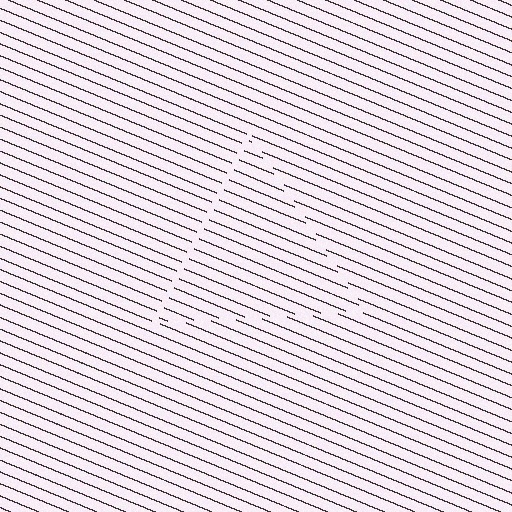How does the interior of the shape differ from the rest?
The interior of the shape contains the same grating, shifted by half a period — the contour is defined by the phase discontinuity where line-ends from the inner and outer gratings abut.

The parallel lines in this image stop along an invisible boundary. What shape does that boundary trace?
An illusory triangle. The interior of the shape contains the same grating, shifted by half a period — the contour is defined by the phase discontinuity where line-ends from the inner and outer gratings abut.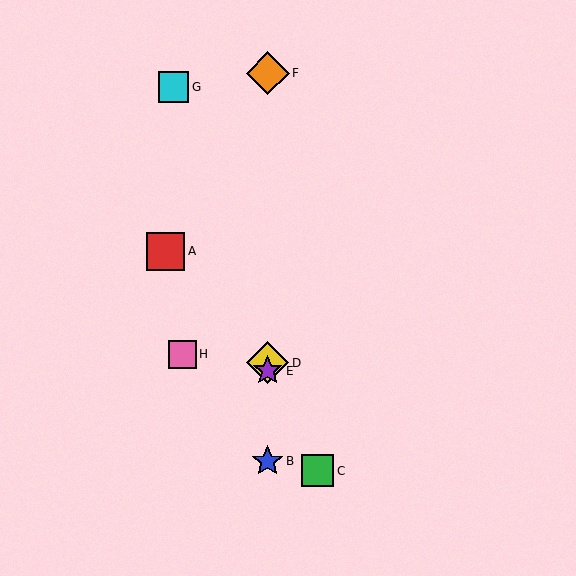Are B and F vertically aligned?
Yes, both are at x≈268.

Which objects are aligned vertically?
Objects B, D, E, F are aligned vertically.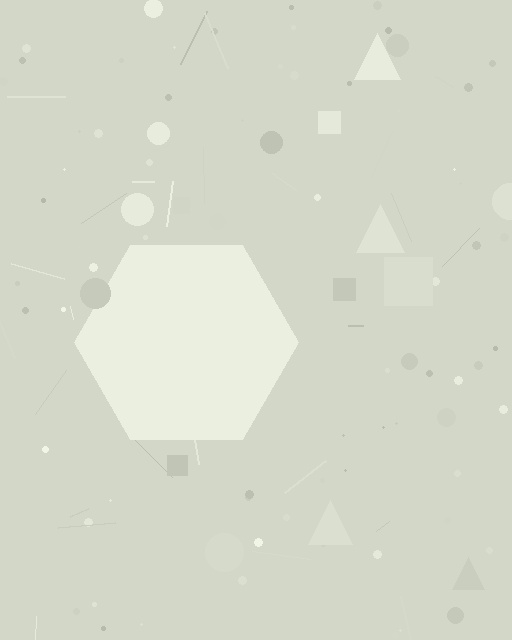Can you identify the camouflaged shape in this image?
The camouflaged shape is a hexagon.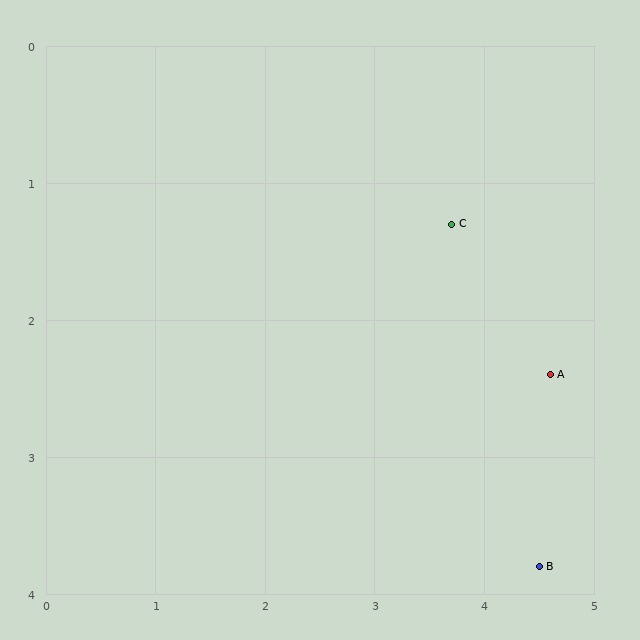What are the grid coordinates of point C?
Point C is at approximately (3.7, 1.3).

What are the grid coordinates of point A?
Point A is at approximately (4.6, 2.4).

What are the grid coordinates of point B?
Point B is at approximately (4.5, 3.8).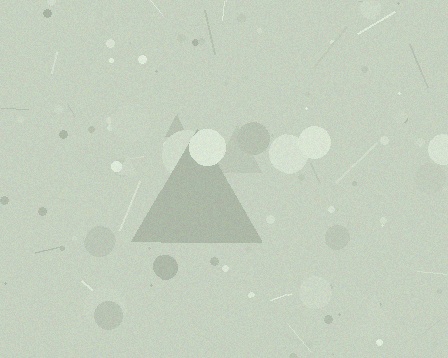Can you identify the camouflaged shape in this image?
The camouflaged shape is a triangle.